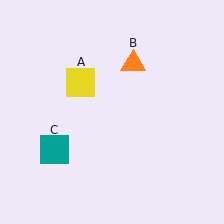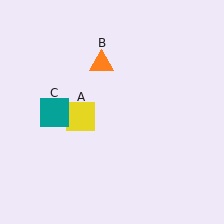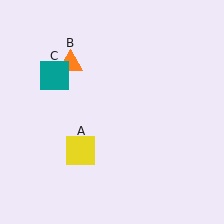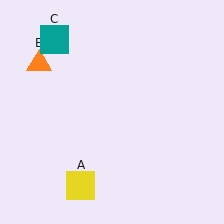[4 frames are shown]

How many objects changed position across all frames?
3 objects changed position: yellow square (object A), orange triangle (object B), teal square (object C).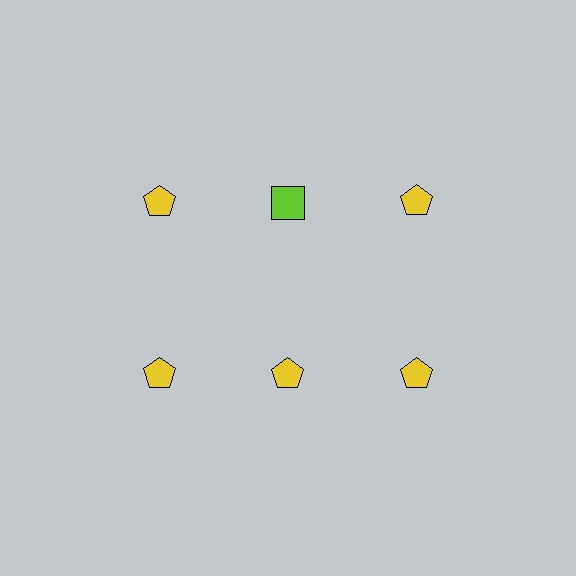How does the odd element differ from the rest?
It differs in both color (lime instead of yellow) and shape (square instead of pentagon).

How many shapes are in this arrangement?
There are 6 shapes arranged in a grid pattern.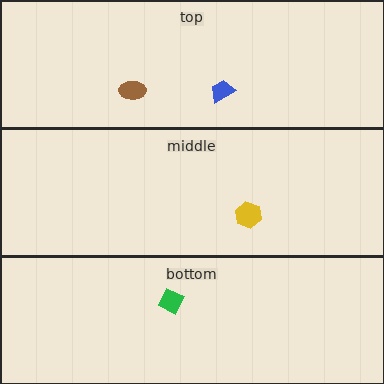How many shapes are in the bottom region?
1.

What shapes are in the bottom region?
The green diamond.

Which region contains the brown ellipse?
The top region.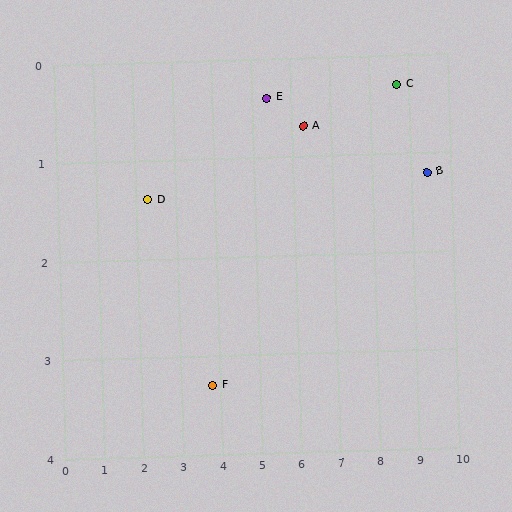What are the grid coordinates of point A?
Point A is at approximately (6.3, 0.7).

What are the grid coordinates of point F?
Point F is at approximately (3.8, 3.3).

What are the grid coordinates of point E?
Point E is at approximately (5.4, 0.4).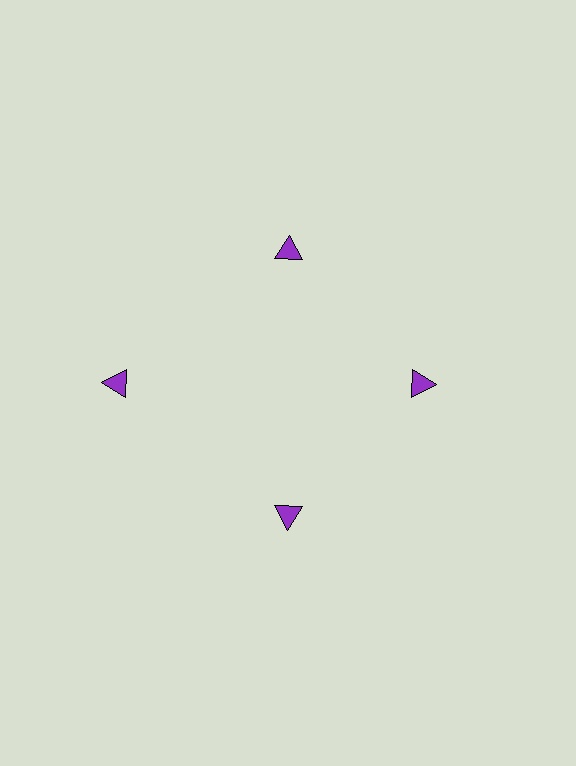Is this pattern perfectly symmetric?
No. The 4 purple triangles are arranged in a ring, but one element near the 9 o'clock position is pushed outward from the center, breaking the 4-fold rotational symmetry.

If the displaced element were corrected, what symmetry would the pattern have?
It would have 4-fold rotational symmetry — the pattern would map onto itself every 90 degrees.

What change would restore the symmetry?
The symmetry would be restored by moving it inward, back onto the ring so that all 4 triangles sit at equal angles and equal distance from the center.